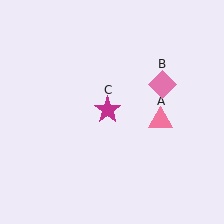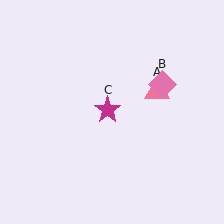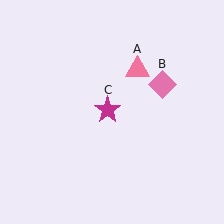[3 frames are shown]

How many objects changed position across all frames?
1 object changed position: pink triangle (object A).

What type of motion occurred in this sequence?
The pink triangle (object A) rotated counterclockwise around the center of the scene.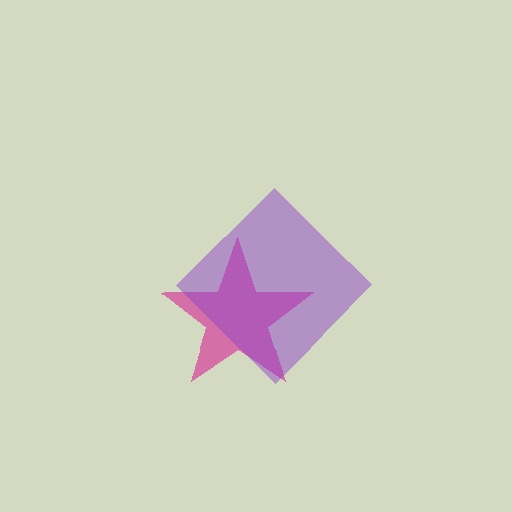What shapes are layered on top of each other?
The layered shapes are: a magenta star, a purple diamond.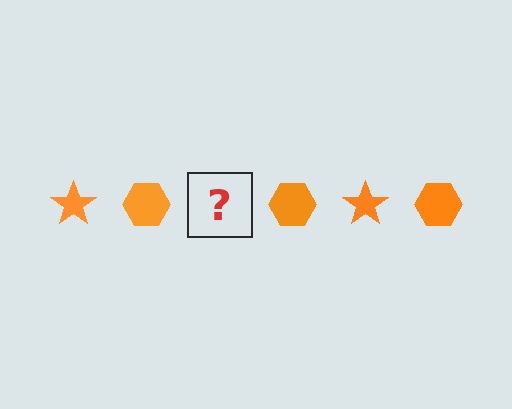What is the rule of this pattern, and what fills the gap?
The rule is that the pattern cycles through star, hexagon shapes in orange. The gap should be filled with an orange star.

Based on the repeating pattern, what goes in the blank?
The blank should be an orange star.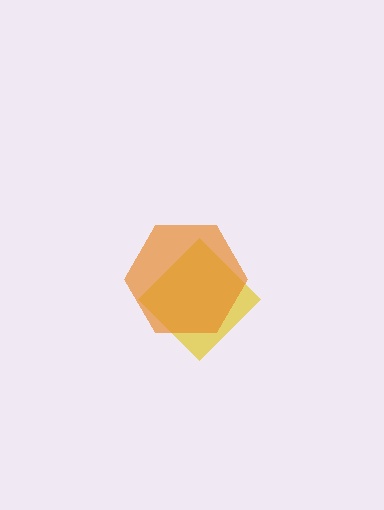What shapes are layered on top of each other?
The layered shapes are: a yellow diamond, an orange hexagon.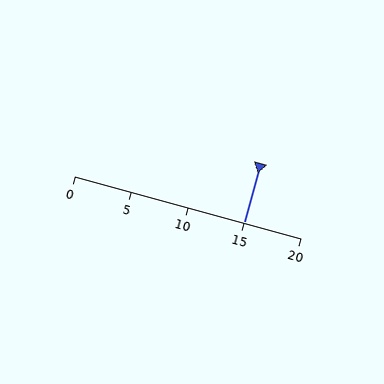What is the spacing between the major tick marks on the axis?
The major ticks are spaced 5 apart.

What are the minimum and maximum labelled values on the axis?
The axis runs from 0 to 20.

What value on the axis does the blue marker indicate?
The marker indicates approximately 15.